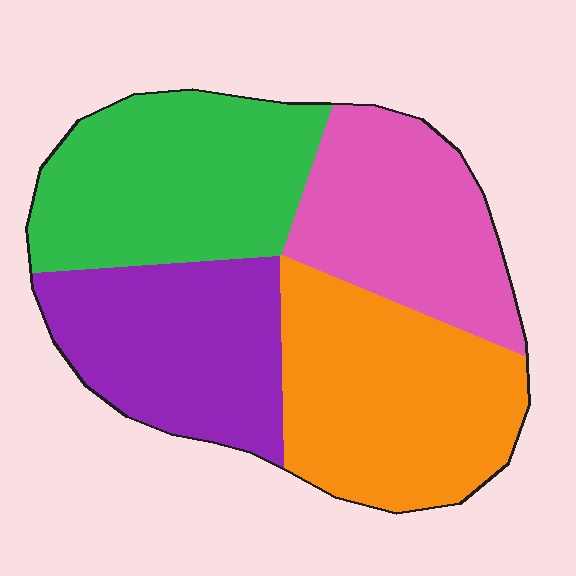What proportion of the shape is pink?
Pink covers roughly 20% of the shape.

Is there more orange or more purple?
Orange.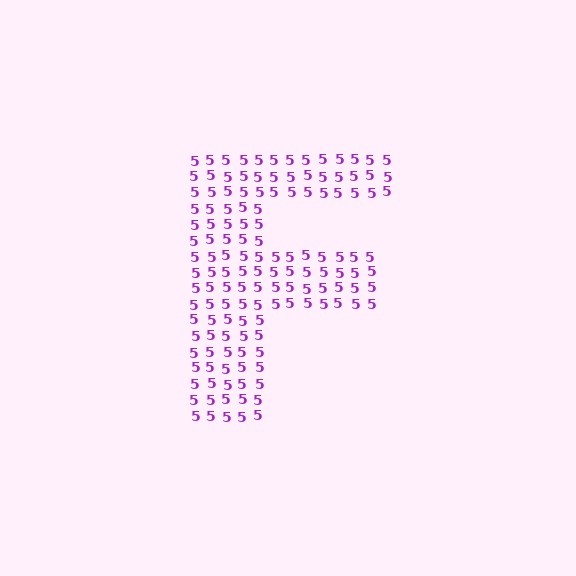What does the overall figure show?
The overall figure shows the letter F.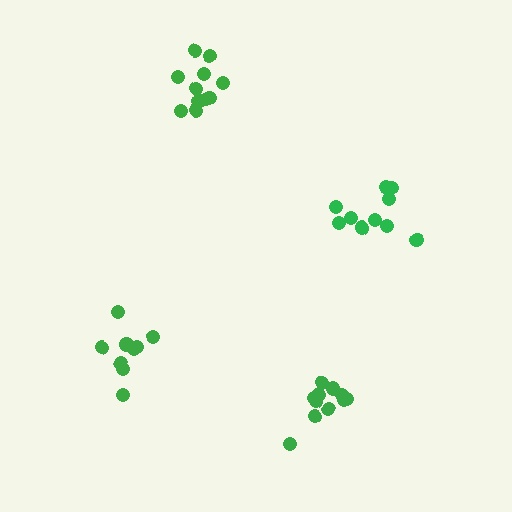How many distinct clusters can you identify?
There are 4 distinct clusters.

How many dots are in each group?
Group 1: 9 dots, Group 2: 12 dots, Group 3: 12 dots, Group 4: 10 dots (43 total).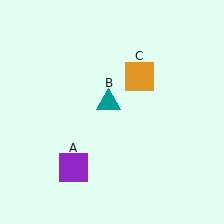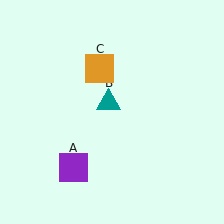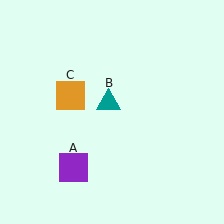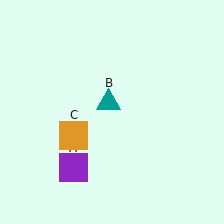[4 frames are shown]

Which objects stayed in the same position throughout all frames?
Purple square (object A) and teal triangle (object B) remained stationary.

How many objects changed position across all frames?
1 object changed position: orange square (object C).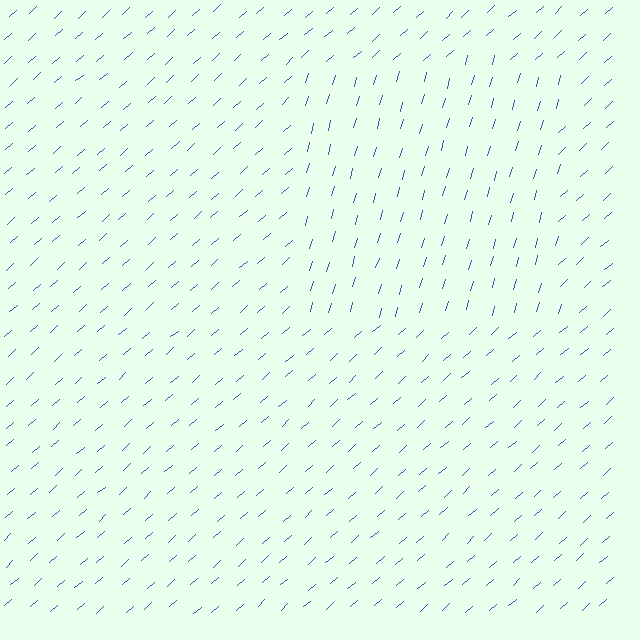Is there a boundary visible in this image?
Yes, there is a texture boundary formed by a change in line orientation.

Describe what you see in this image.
The image is filled with small blue line segments. A rectangle region in the image has lines oriented differently from the surrounding lines, creating a visible texture boundary.